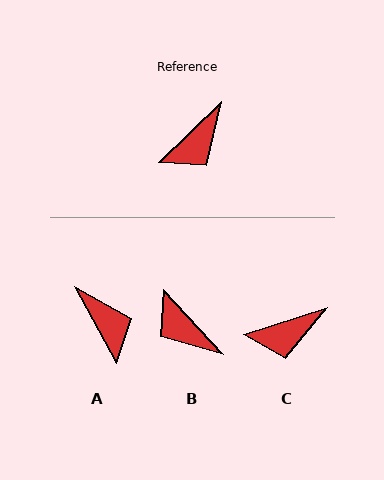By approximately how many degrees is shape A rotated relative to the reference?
Approximately 74 degrees counter-clockwise.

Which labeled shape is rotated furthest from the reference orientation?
B, about 92 degrees away.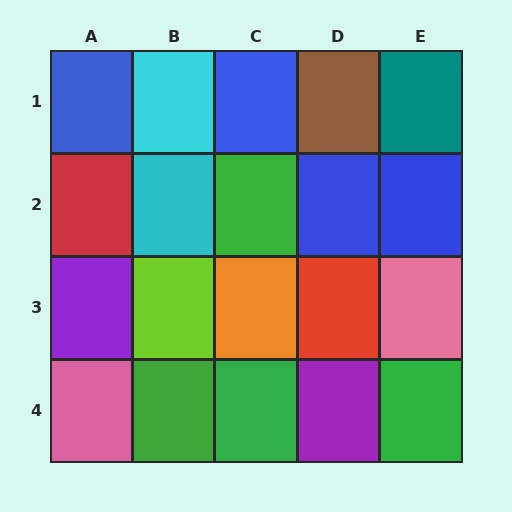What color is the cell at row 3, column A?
Purple.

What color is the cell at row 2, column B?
Cyan.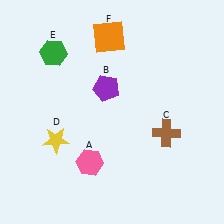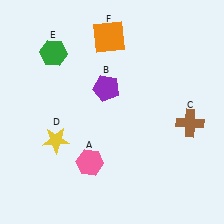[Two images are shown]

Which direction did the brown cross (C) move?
The brown cross (C) moved right.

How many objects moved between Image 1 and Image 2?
1 object moved between the two images.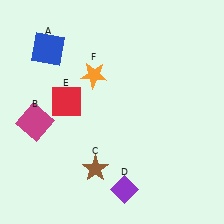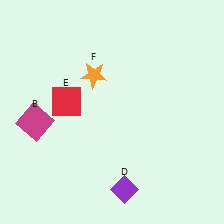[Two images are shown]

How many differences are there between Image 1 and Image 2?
There are 2 differences between the two images.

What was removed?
The blue square (A), the brown star (C) were removed in Image 2.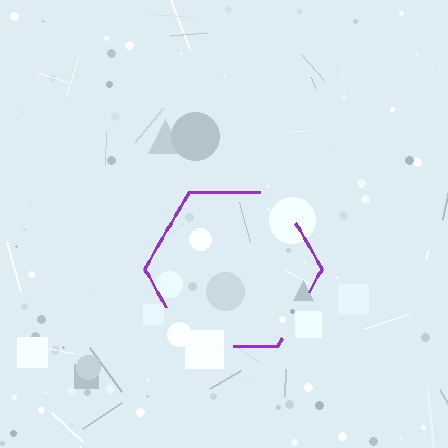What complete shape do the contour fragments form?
The contour fragments form a hexagon.